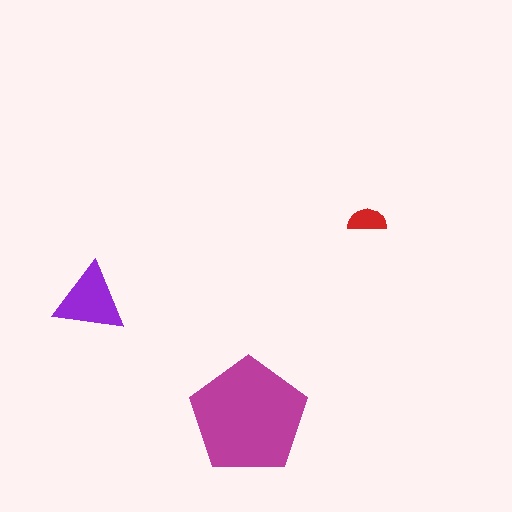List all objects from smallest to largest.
The red semicircle, the purple triangle, the magenta pentagon.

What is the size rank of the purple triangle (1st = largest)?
2nd.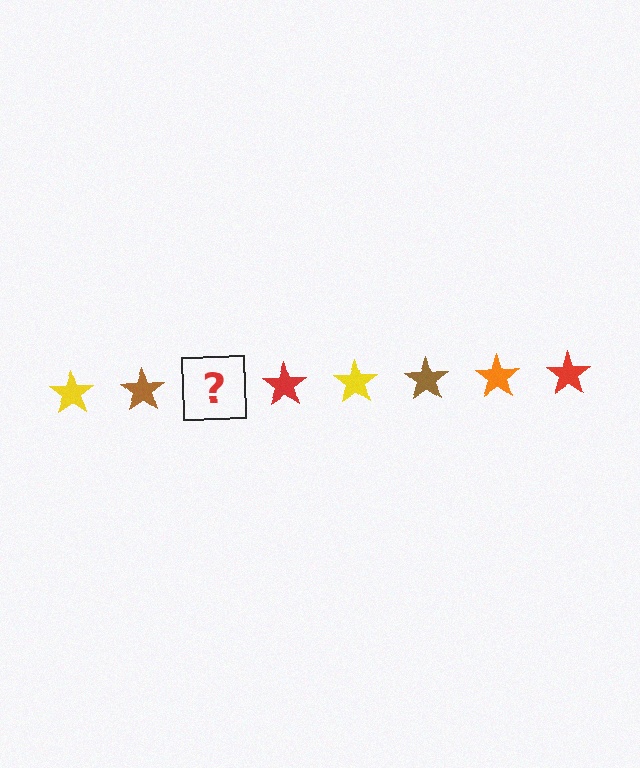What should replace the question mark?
The question mark should be replaced with an orange star.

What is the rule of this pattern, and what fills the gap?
The rule is that the pattern cycles through yellow, brown, orange, red stars. The gap should be filled with an orange star.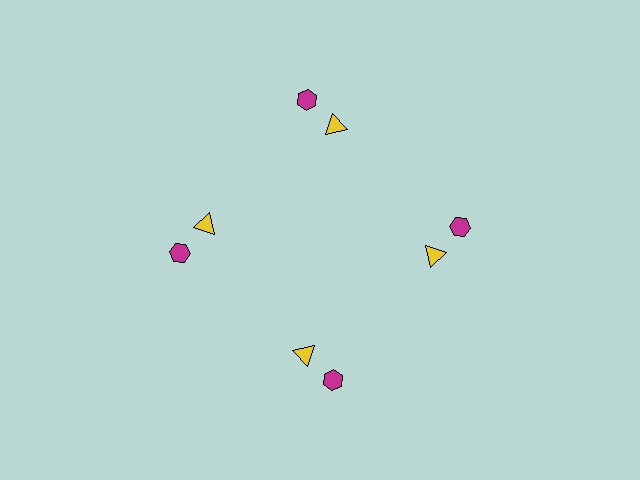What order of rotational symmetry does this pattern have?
This pattern has 4-fold rotational symmetry.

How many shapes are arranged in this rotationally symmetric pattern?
There are 8 shapes, arranged in 4 groups of 2.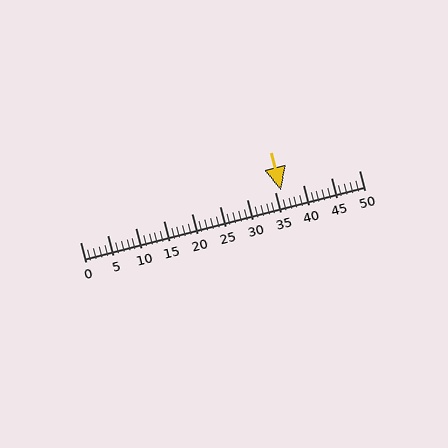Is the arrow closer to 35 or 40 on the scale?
The arrow is closer to 35.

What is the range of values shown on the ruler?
The ruler shows values from 0 to 50.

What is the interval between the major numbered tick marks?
The major tick marks are spaced 5 units apart.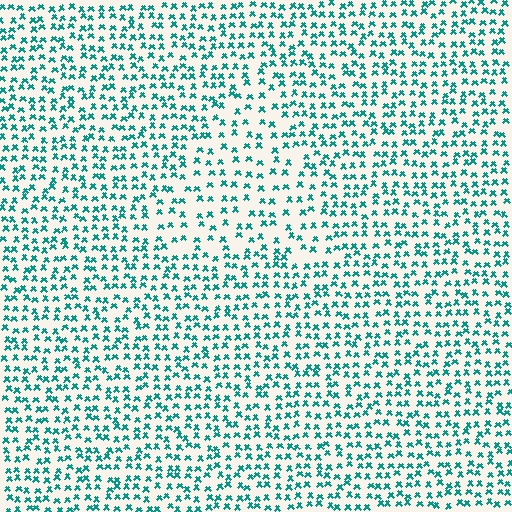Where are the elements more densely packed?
The elements are more densely packed outside the triangle boundary.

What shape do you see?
I see a triangle.